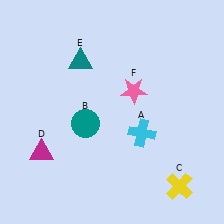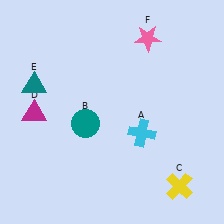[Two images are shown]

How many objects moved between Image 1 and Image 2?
3 objects moved between the two images.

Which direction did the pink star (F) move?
The pink star (F) moved up.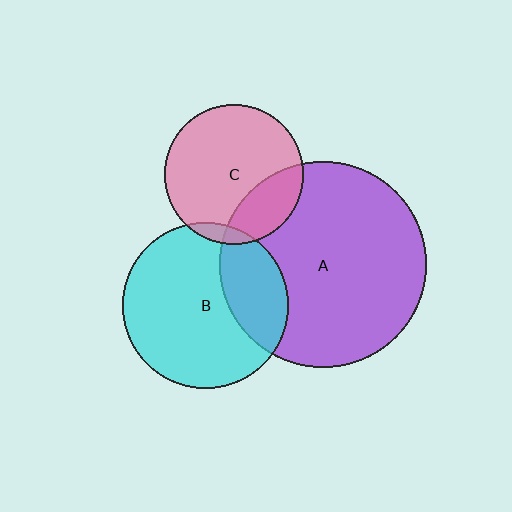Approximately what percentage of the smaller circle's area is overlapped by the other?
Approximately 25%.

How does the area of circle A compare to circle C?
Approximately 2.2 times.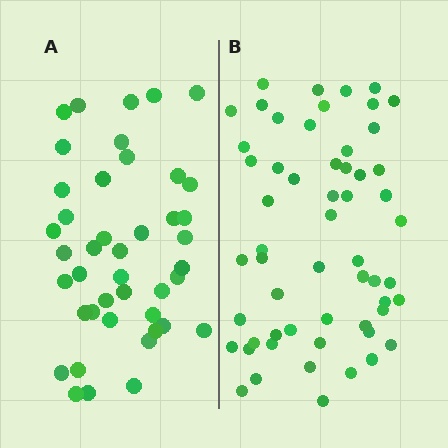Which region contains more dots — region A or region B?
Region B (the right region) has more dots.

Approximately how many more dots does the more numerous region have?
Region B has approximately 15 more dots than region A.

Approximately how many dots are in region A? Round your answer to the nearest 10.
About 40 dots. (The exact count is 43, which rounds to 40.)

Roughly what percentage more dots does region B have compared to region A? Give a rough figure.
About 35% more.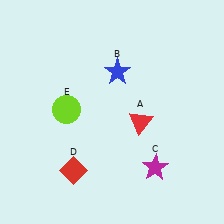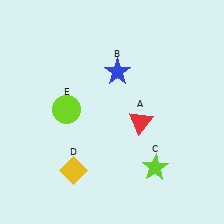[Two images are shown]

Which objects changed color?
C changed from magenta to lime. D changed from red to yellow.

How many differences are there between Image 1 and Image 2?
There are 2 differences between the two images.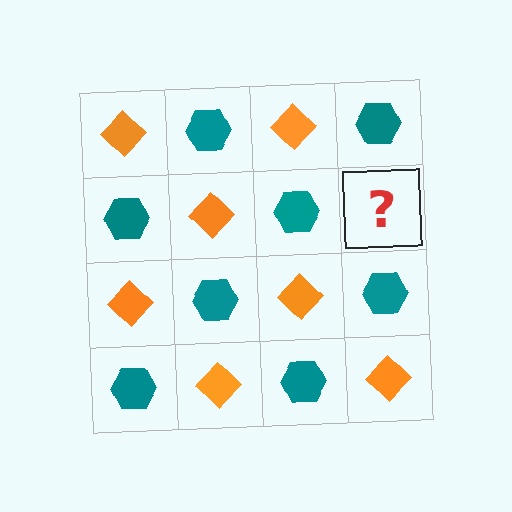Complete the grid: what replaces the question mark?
The question mark should be replaced with an orange diamond.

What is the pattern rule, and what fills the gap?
The rule is that it alternates orange diamond and teal hexagon in a checkerboard pattern. The gap should be filled with an orange diamond.